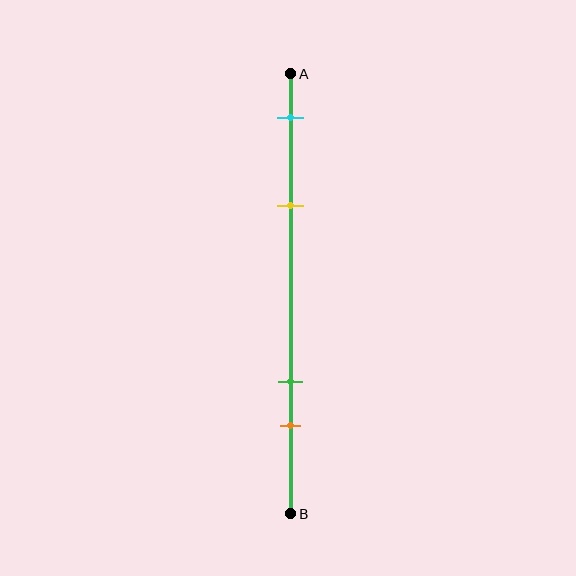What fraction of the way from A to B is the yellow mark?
The yellow mark is approximately 30% (0.3) of the way from A to B.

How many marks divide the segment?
There are 4 marks dividing the segment.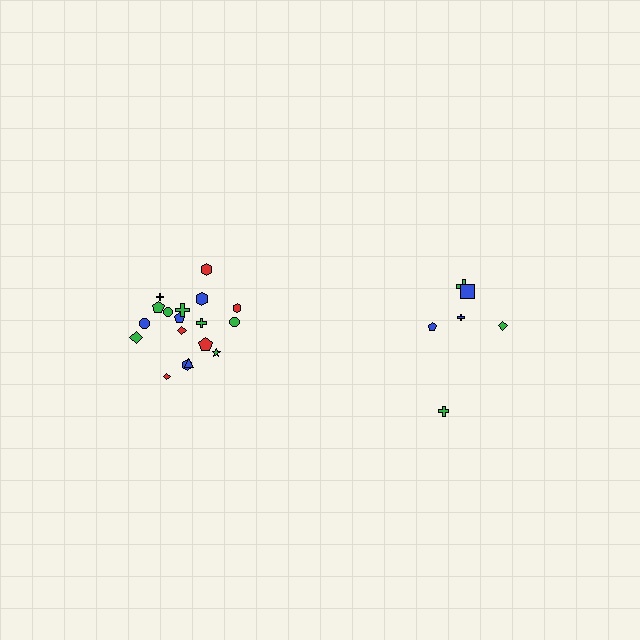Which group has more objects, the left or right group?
The left group.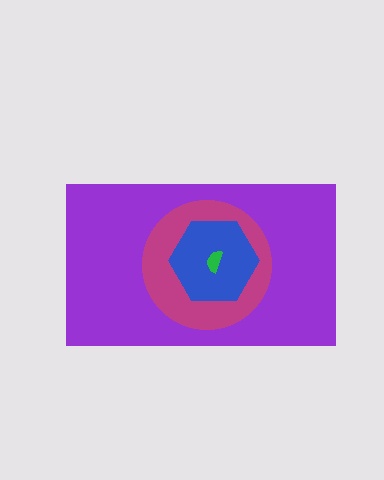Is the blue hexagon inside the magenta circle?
Yes.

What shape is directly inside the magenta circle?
The blue hexagon.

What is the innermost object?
The green semicircle.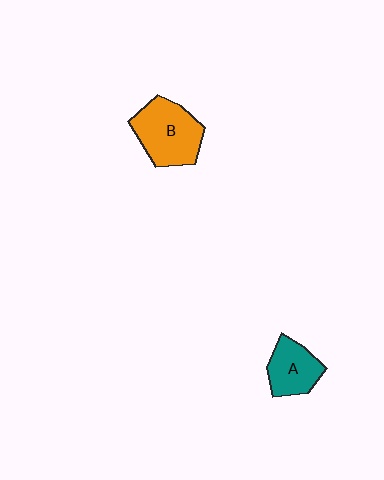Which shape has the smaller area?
Shape A (teal).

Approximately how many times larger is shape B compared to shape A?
Approximately 1.5 times.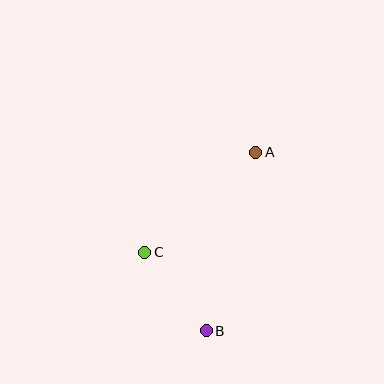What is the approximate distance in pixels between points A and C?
The distance between A and C is approximately 149 pixels.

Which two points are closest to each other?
Points B and C are closest to each other.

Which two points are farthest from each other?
Points A and B are farthest from each other.